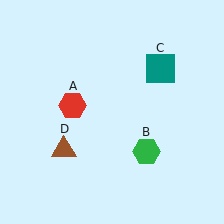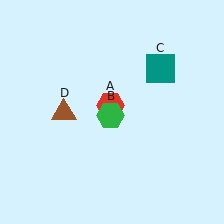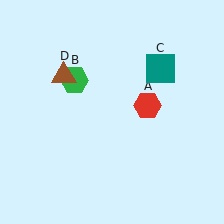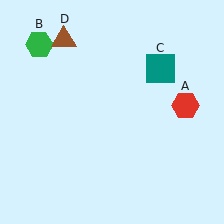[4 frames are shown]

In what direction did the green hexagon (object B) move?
The green hexagon (object B) moved up and to the left.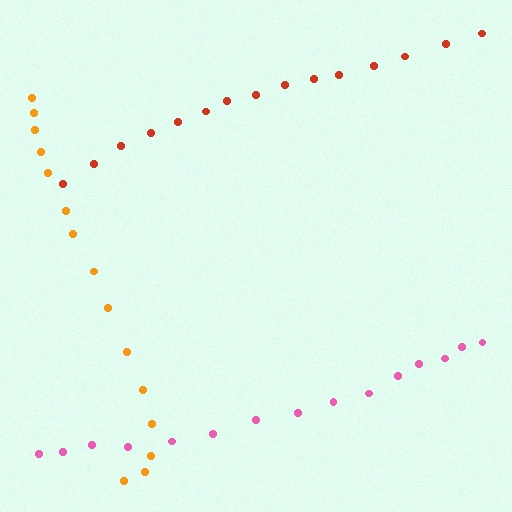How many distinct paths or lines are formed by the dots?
There are 3 distinct paths.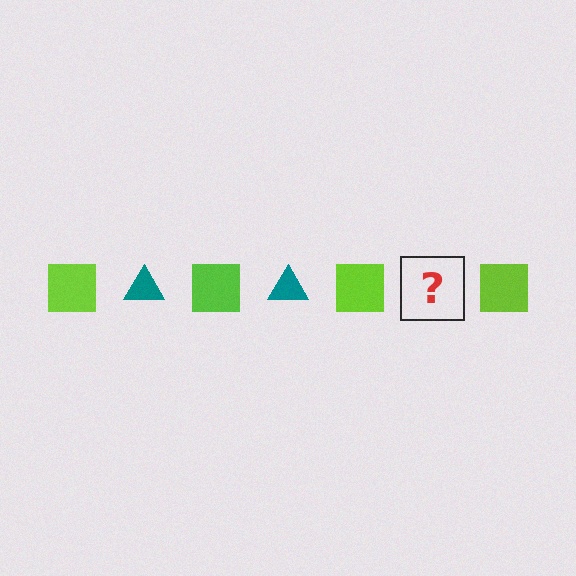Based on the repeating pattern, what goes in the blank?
The blank should be a teal triangle.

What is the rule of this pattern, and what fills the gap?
The rule is that the pattern alternates between lime square and teal triangle. The gap should be filled with a teal triangle.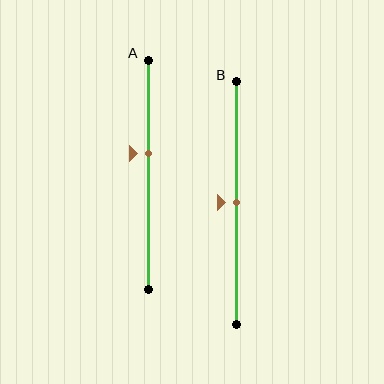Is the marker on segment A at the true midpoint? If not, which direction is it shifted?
No, the marker on segment A is shifted upward by about 9% of the segment length.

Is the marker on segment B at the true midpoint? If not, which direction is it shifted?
Yes, the marker on segment B is at the true midpoint.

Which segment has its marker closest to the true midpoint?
Segment B has its marker closest to the true midpoint.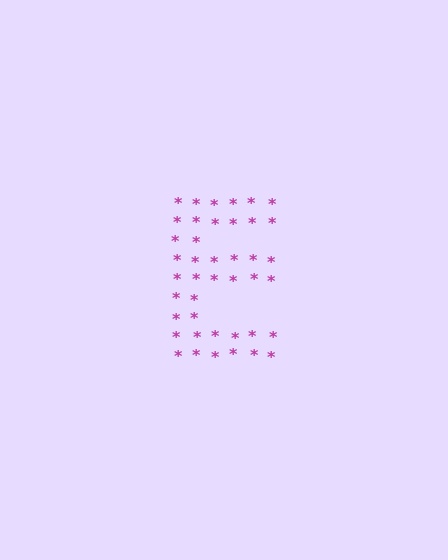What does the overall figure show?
The overall figure shows the letter E.